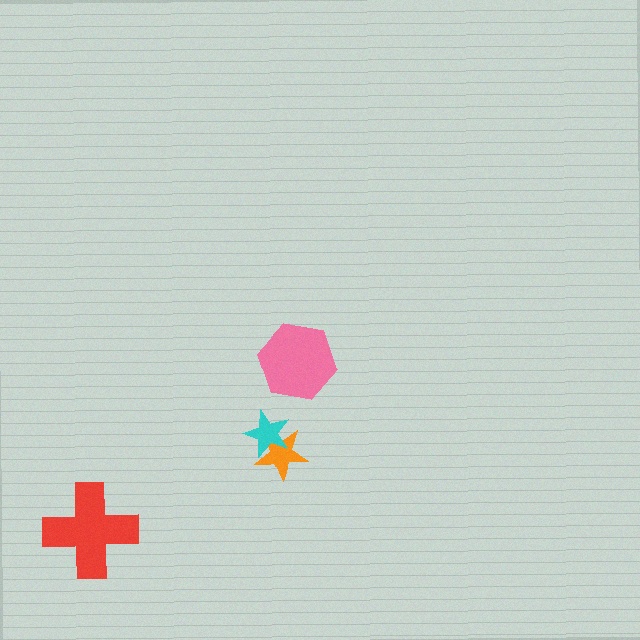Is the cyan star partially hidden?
No, no other shape covers it.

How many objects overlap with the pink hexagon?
0 objects overlap with the pink hexagon.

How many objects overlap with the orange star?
1 object overlaps with the orange star.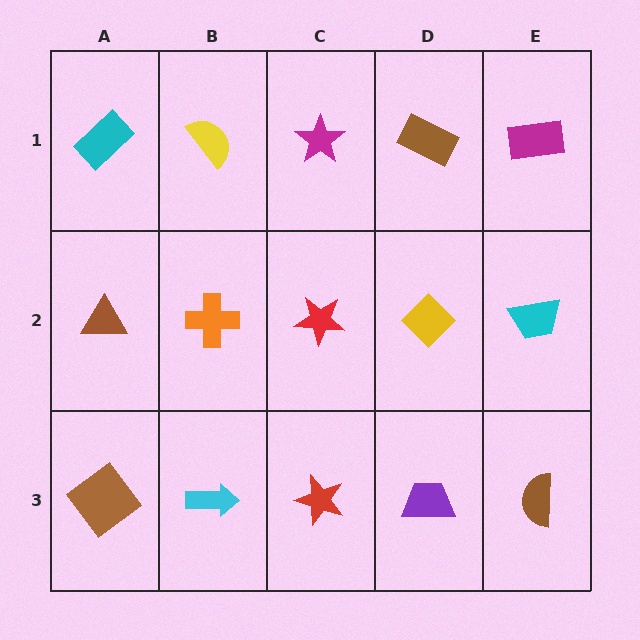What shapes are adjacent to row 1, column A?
A brown triangle (row 2, column A), a yellow semicircle (row 1, column B).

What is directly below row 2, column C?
A red star.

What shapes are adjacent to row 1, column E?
A cyan trapezoid (row 2, column E), a brown rectangle (row 1, column D).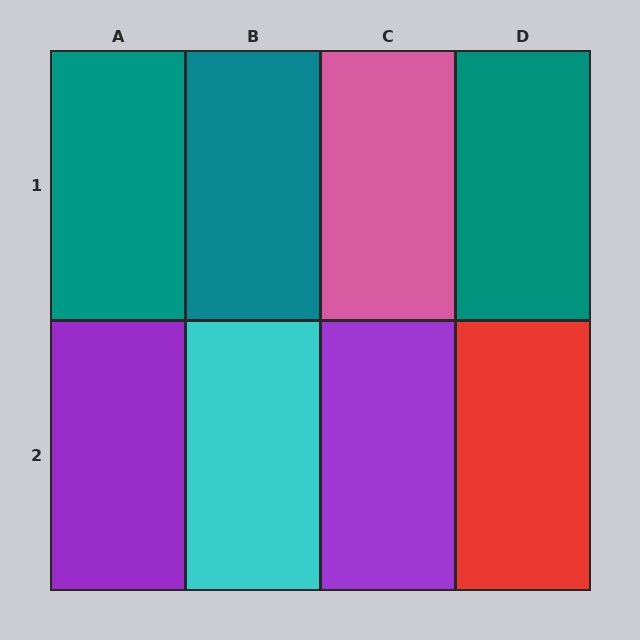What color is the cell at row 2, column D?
Red.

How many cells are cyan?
1 cell is cyan.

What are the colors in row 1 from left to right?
Teal, teal, pink, teal.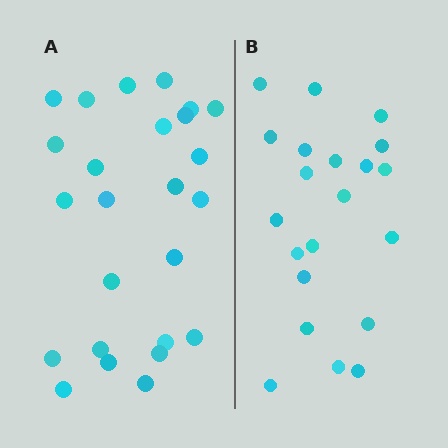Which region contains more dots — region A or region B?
Region A (the left region) has more dots.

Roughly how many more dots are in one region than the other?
Region A has about 4 more dots than region B.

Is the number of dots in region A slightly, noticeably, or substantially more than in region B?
Region A has only slightly more — the two regions are fairly close. The ratio is roughly 1.2 to 1.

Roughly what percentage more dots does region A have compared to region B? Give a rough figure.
About 20% more.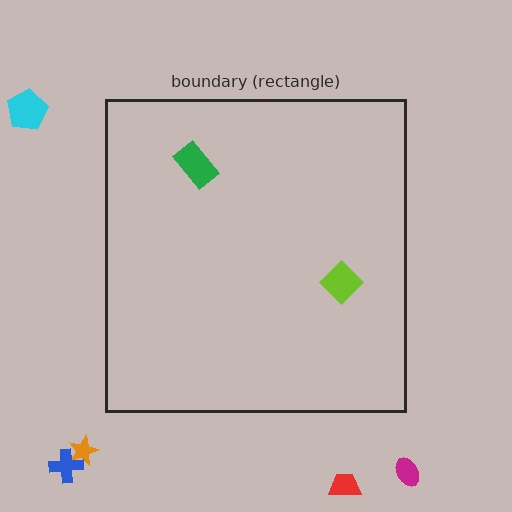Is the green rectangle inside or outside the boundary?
Inside.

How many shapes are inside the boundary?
2 inside, 5 outside.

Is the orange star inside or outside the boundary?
Outside.